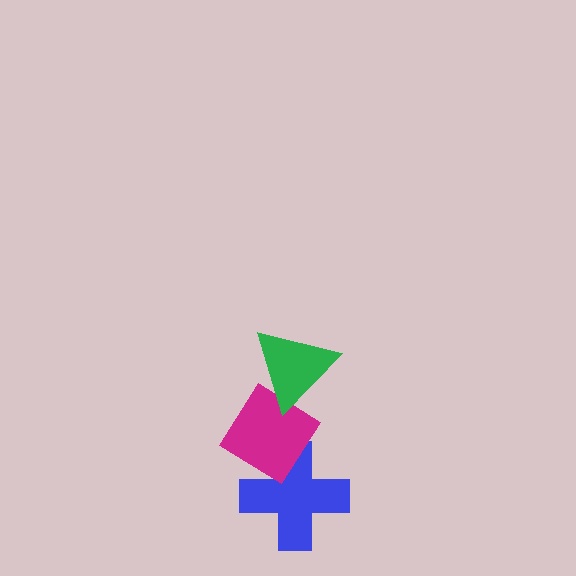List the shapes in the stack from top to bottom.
From top to bottom: the green triangle, the magenta diamond, the blue cross.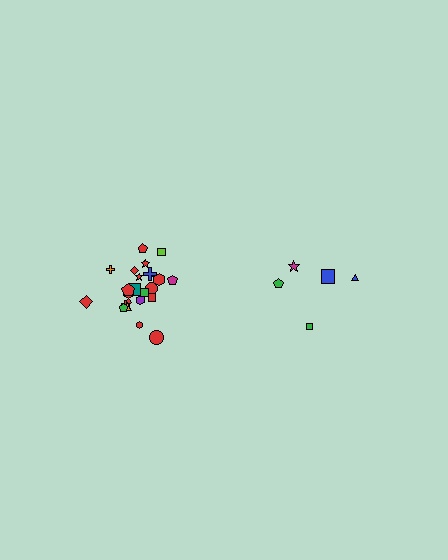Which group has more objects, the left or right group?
The left group.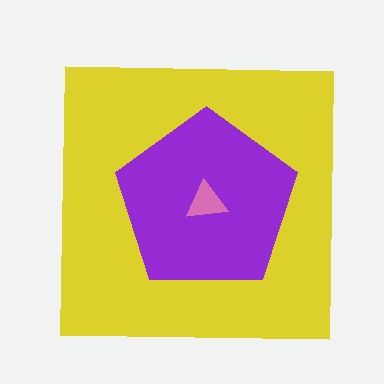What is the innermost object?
The pink triangle.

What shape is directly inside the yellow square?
The purple pentagon.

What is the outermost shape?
The yellow square.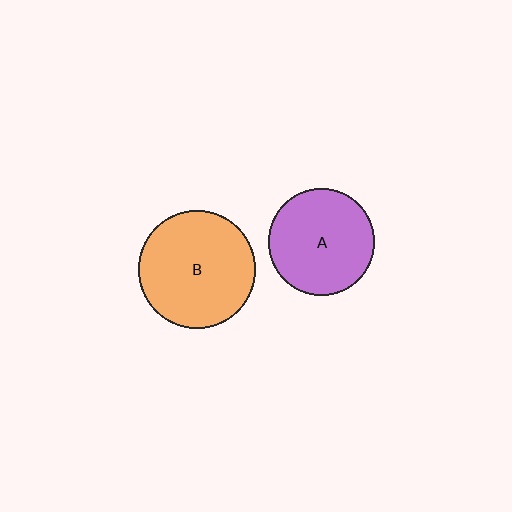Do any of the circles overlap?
No, none of the circles overlap.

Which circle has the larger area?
Circle B (orange).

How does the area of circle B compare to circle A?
Approximately 1.2 times.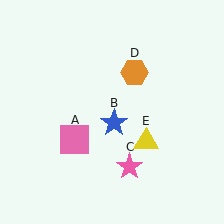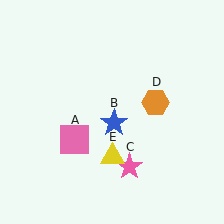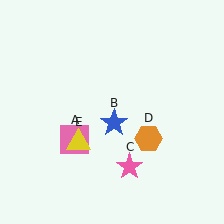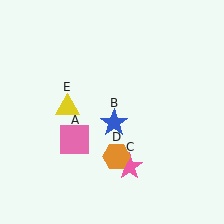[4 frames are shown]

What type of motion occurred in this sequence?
The orange hexagon (object D), yellow triangle (object E) rotated clockwise around the center of the scene.